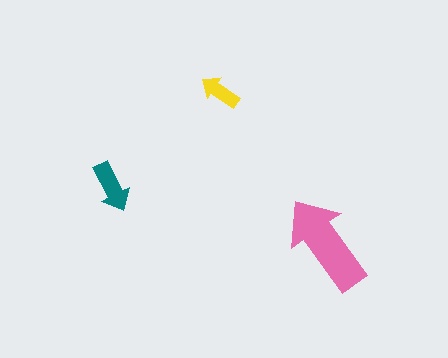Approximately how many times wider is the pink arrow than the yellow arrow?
About 2.5 times wider.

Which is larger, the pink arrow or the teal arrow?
The pink one.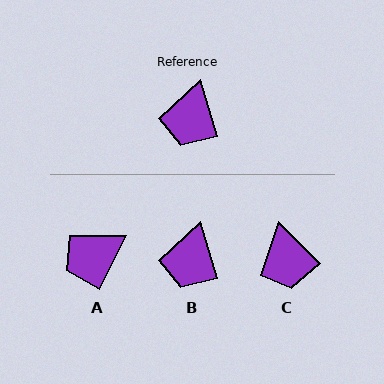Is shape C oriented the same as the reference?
No, it is off by about 28 degrees.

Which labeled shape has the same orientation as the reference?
B.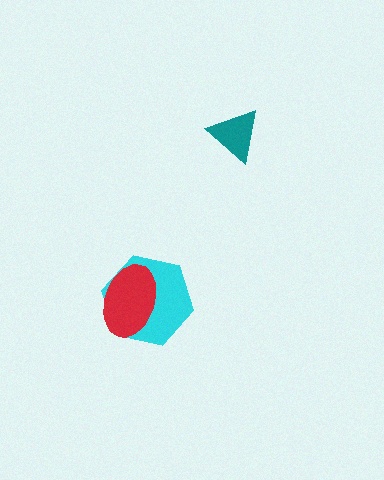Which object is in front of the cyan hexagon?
The red ellipse is in front of the cyan hexagon.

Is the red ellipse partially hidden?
No, no other shape covers it.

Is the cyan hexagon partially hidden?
Yes, it is partially covered by another shape.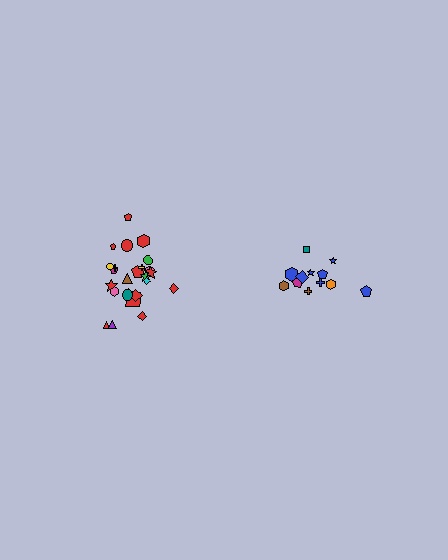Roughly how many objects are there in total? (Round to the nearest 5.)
Roughly 35 objects in total.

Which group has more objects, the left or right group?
The left group.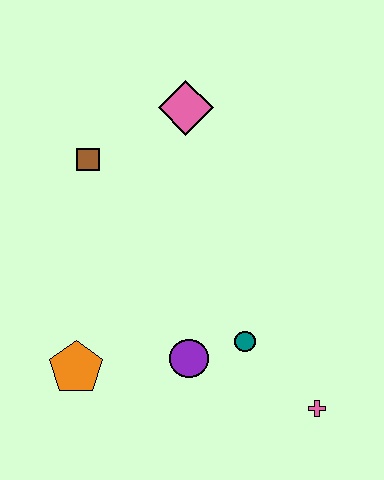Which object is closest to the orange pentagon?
The purple circle is closest to the orange pentagon.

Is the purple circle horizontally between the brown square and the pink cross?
Yes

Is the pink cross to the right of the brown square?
Yes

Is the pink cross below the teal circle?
Yes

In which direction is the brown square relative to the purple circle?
The brown square is above the purple circle.